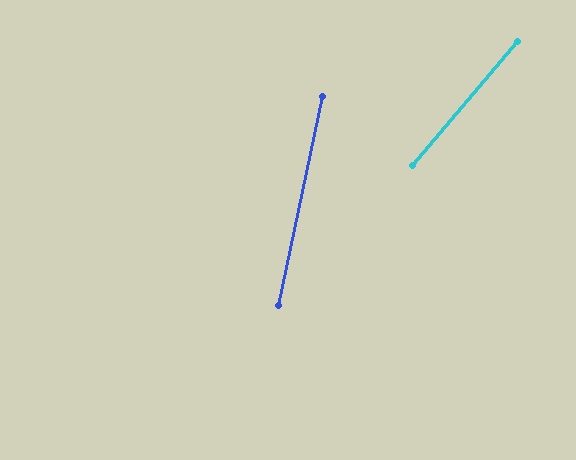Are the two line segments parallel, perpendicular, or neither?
Neither parallel nor perpendicular — they differ by about 28°.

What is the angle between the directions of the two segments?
Approximately 28 degrees.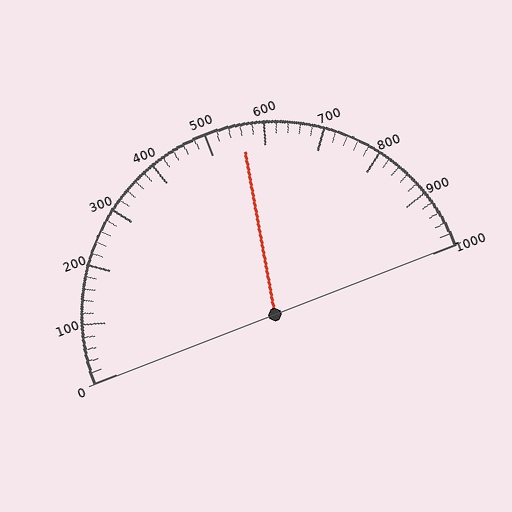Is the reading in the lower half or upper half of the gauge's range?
The reading is in the upper half of the range (0 to 1000).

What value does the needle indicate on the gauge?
The needle indicates approximately 560.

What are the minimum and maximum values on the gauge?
The gauge ranges from 0 to 1000.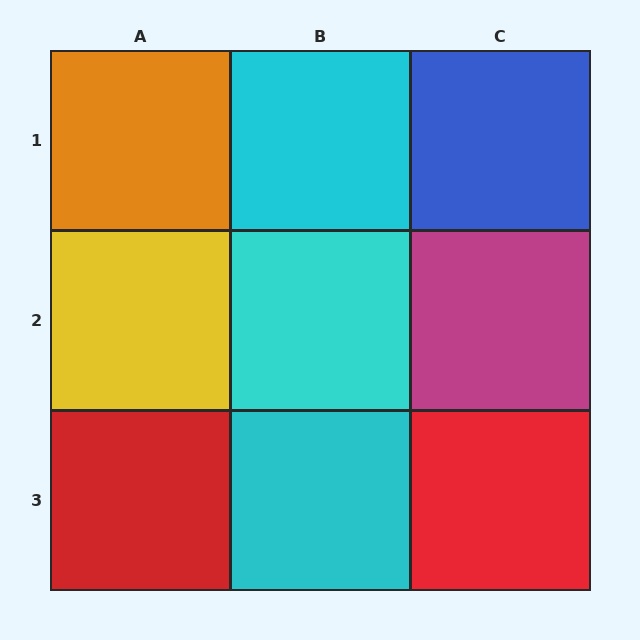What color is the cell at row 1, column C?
Blue.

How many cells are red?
2 cells are red.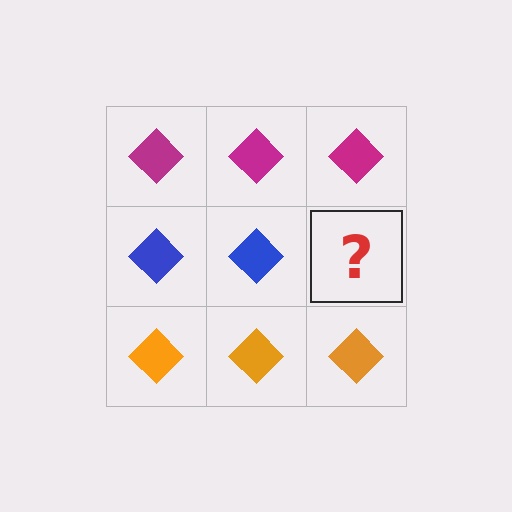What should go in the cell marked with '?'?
The missing cell should contain a blue diamond.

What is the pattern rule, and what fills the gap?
The rule is that each row has a consistent color. The gap should be filled with a blue diamond.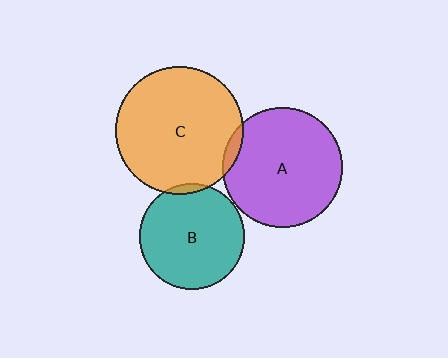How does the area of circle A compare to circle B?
Approximately 1.3 times.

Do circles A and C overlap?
Yes.